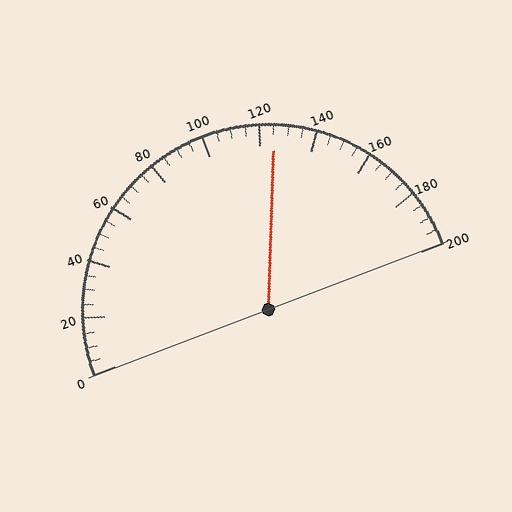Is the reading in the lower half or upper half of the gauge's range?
The reading is in the upper half of the range (0 to 200).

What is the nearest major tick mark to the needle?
The nearest major tick mark is 120.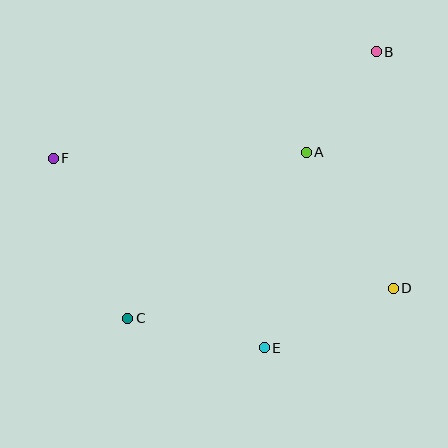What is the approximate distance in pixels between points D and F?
The distance between D and F is approximately 364 pixels.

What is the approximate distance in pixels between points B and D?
The distance between B and D is approximately 237 pixels.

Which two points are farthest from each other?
Points B and C are farthest from each other.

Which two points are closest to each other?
Points A and B are closest to each other.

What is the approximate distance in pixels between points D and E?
The distance between D and E is approximately 142 pixels.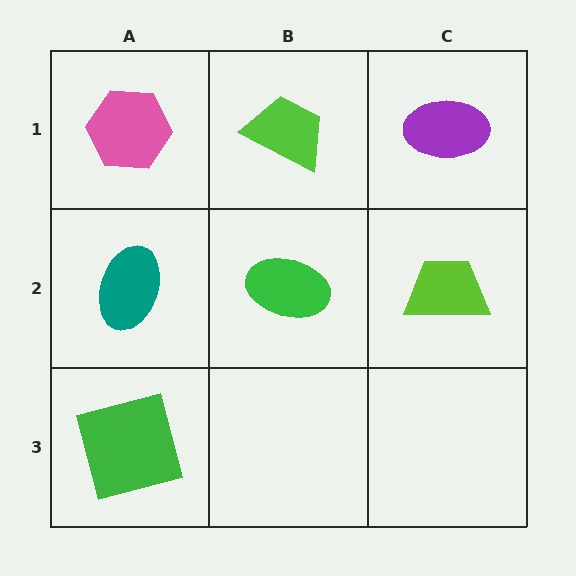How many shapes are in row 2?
3 shapes.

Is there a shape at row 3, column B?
No, that cell is empty.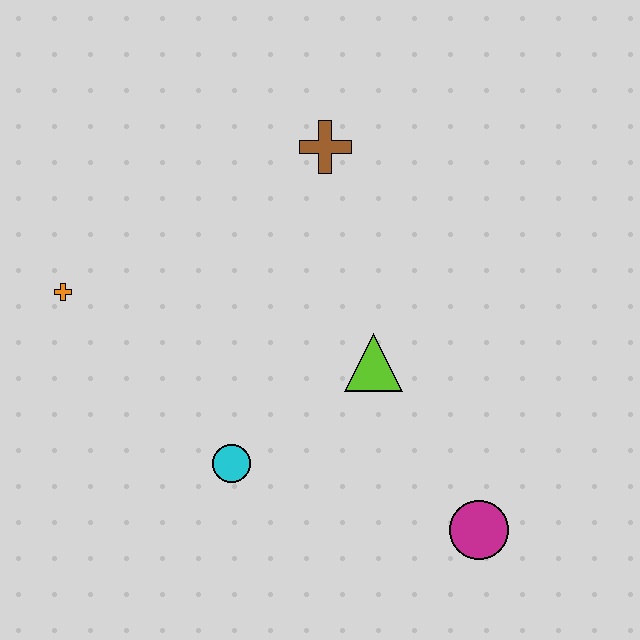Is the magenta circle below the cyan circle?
Yes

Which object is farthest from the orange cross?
The magenta circle is farthest from the orange cross.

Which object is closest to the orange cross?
The cyan circle is closest to the orange cross.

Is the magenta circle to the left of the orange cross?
No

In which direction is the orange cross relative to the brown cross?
The orange cross is to the left of the brown cross.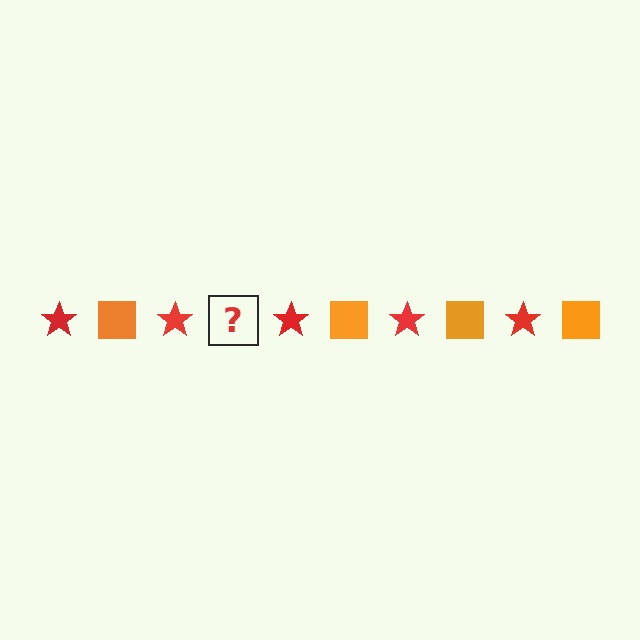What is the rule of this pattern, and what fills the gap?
The rule is that the pattern alternates between red star and orange square. The gap should be filled with an orange square.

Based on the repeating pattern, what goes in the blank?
The blank should be an orange square.